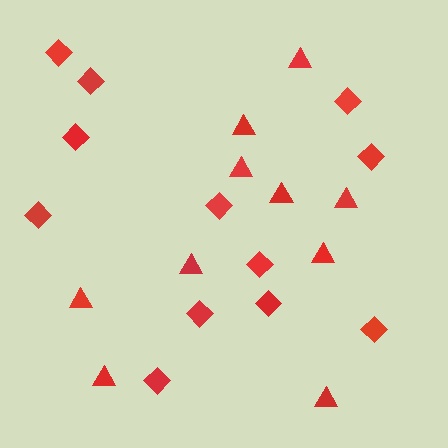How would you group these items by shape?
There are 2 groups: one group of triangles (10) and one group of diamonds (12).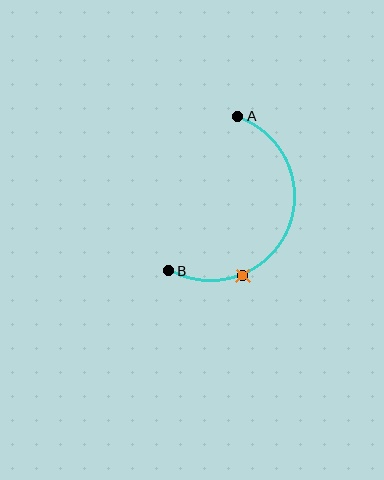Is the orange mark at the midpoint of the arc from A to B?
No. The orange mark lies on the arc but is closer to endpoint B. The arc midpoint would be at the point on the curve equidistant along the arc from both A and B.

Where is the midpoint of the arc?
The arc midpoint is the point on the curve farthest from the straight line joining A and B. It sits to the right of that line.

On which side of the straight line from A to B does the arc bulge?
The arc bulges to the right of the straight line connecting A and B.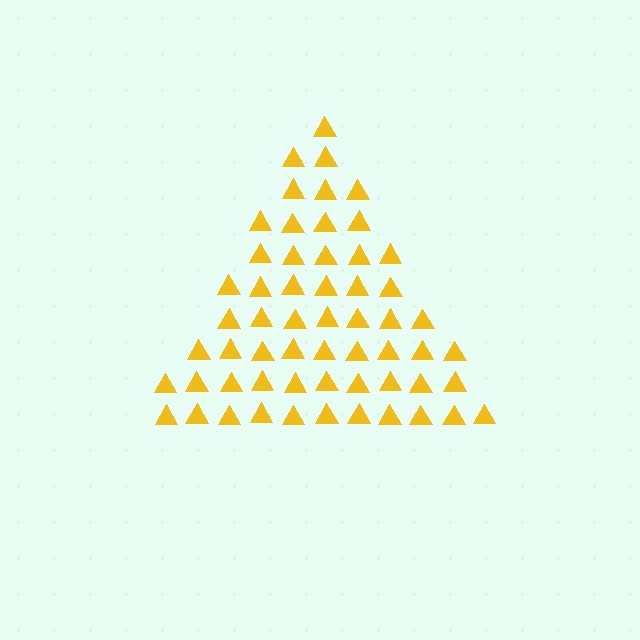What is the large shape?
The large shape is a triangle.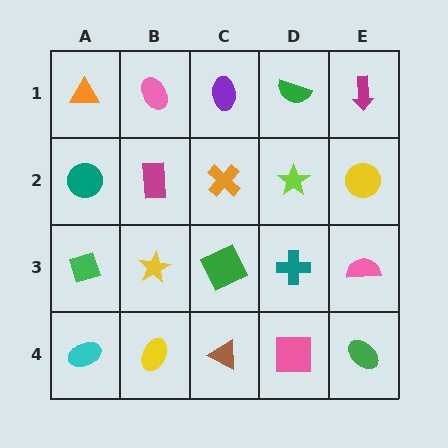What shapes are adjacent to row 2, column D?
A green semicircle (row 1, column D), a teal cross (row 3, column D), an orange cross (row 2, column C), a yellow circle (row 2, column E).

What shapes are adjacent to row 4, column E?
A pink semicircle (row 3, column E), a pink square (row 4, column D).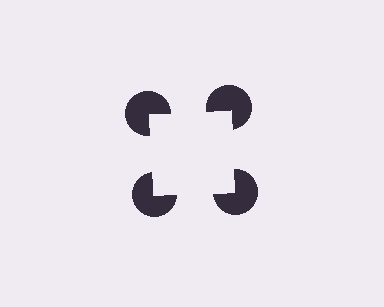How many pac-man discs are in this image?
There are 4 — one at each vertex of the illusory square.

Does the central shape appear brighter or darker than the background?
It typically appears slightly brighter than the background, even though no actual brightness change is drawn.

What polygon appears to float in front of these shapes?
An illusory square — its edges are inferred from the aligned wedge cuts in the pac-man discs, not physically drawn.